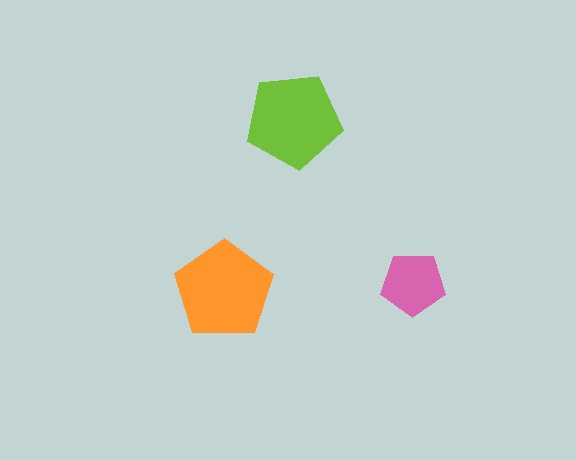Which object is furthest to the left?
The orange pentagon is leftmost.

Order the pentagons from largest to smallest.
the orange one, the lime one, the pink one.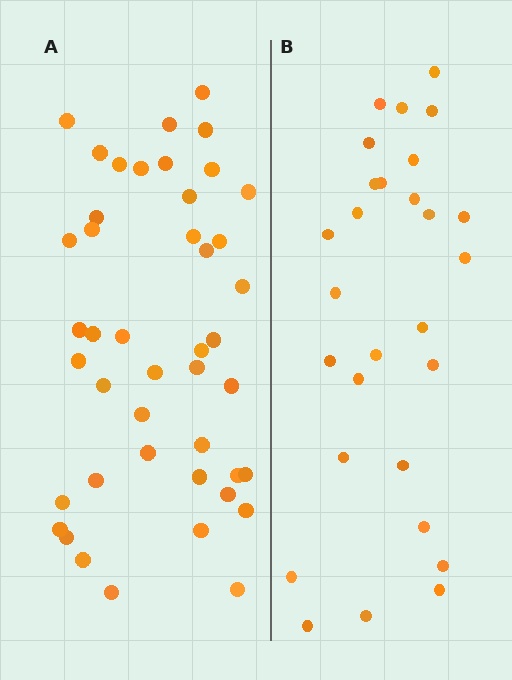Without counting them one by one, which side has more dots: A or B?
Region A (the left region) has more dots.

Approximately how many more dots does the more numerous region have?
Region A has approximately 15 more dots than region B.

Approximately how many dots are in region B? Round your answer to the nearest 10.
About 30 dots. (The exact count is 28, which rounds to 30.)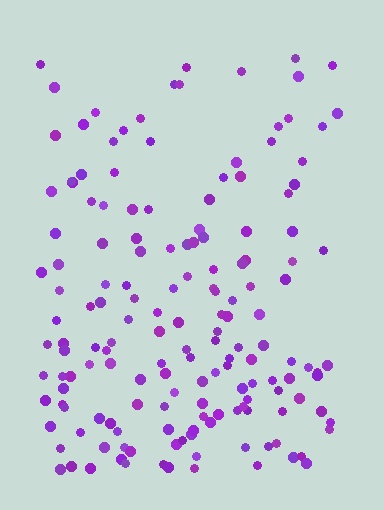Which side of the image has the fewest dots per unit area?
The top.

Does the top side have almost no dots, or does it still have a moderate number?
Still a moderate number, just noticeably fewer than the bottom.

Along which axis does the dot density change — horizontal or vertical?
Vertical.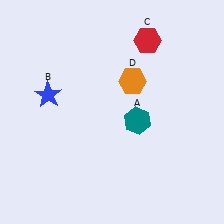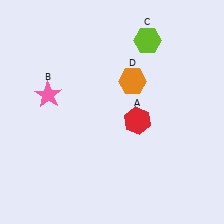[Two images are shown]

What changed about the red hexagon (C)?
In Image 1, C is red. In Image 2, it changed to lime.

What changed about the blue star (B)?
In Image 1, B is blue. In Image 2, it changed to pink.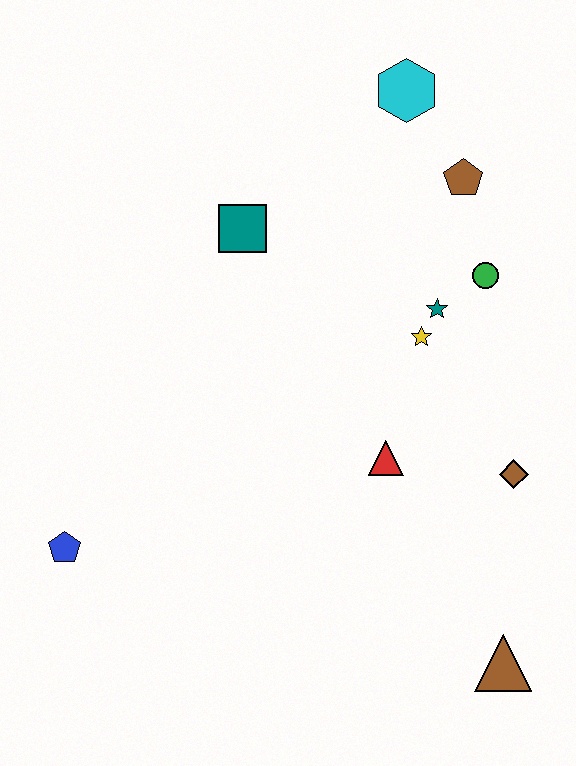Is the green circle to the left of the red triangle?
No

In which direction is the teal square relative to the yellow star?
The teal square is to the left of the yellow star.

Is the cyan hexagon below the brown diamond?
No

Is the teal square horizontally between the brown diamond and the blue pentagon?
Yes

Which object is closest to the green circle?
The teal star is closest to the green circle.